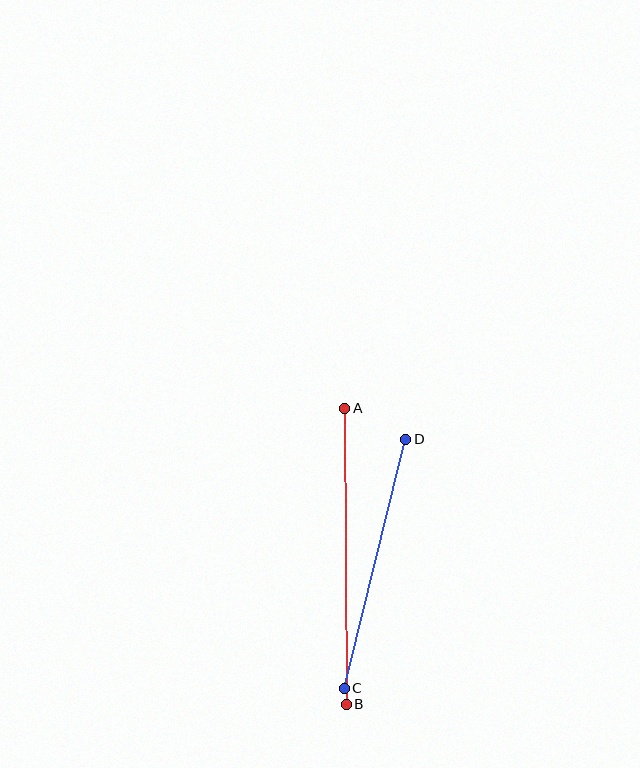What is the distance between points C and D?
The distance is approximately 257 pixels.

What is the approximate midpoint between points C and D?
The midpoint is at approximately (375, 564) pixels.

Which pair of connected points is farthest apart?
Points A and B are farthest apart.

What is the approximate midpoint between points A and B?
The midpoint is at approximately (346, 556) pixels.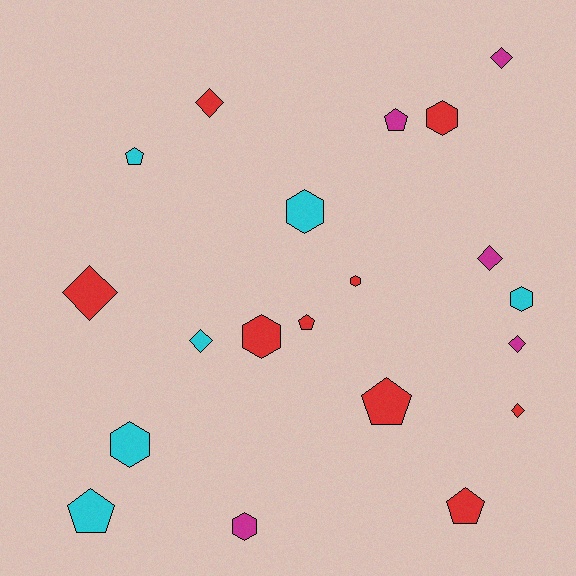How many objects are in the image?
There are 20 objects.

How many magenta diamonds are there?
There are 3 magenta diamonds.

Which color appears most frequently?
Red, with 9 objects.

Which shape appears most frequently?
Hexagon, with 7 objects.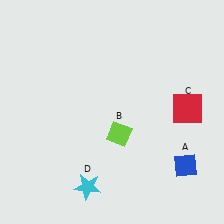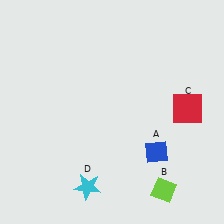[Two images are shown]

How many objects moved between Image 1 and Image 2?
2 objects moved between the two images.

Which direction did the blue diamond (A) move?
The blue diamond (A) moved left.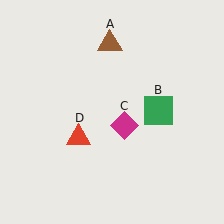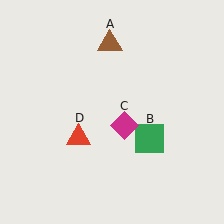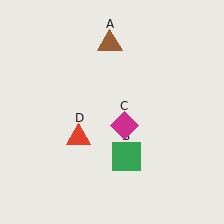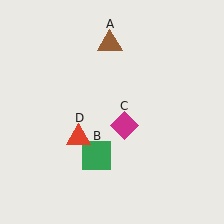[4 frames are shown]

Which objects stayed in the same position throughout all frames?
Brown triangle (object A) and magenta diamond (object C) and red triangle (object D) remained stationary.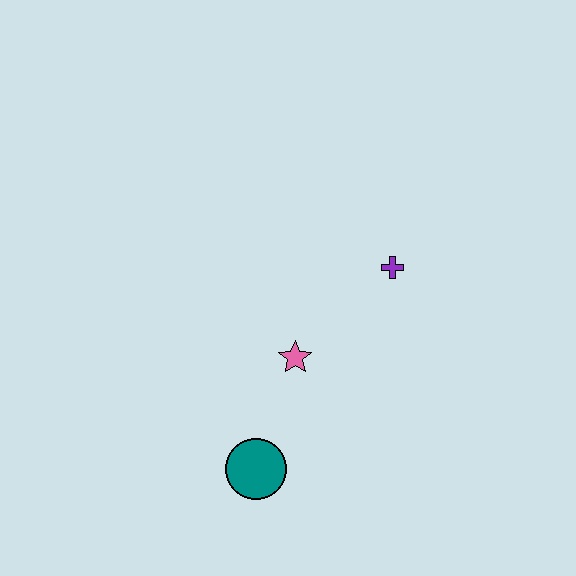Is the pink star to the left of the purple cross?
Yes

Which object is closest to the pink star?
The teal circle is closest to the pink star.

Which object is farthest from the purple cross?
The teal circle is farthest from the purple cross.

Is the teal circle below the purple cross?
Yes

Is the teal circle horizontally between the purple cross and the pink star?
No